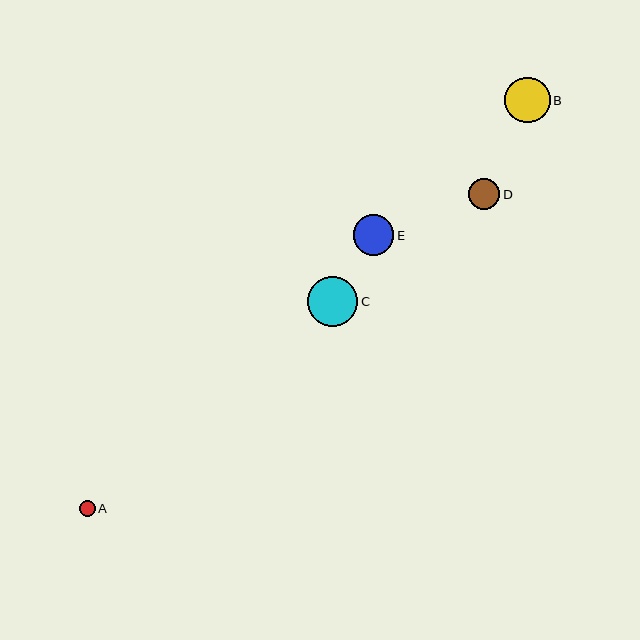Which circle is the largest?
Circle C is the largest with a size of approximately 50 pixels.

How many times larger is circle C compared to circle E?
Circle C is approximately 1.2 times the size of circle E.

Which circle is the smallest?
Circle A is the smallest with a size of approximately 16 pixels.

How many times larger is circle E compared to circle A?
Circle E is approximately 2.6 times the size of circle A.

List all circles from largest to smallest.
From largest to smallest: C, B, E, D, A.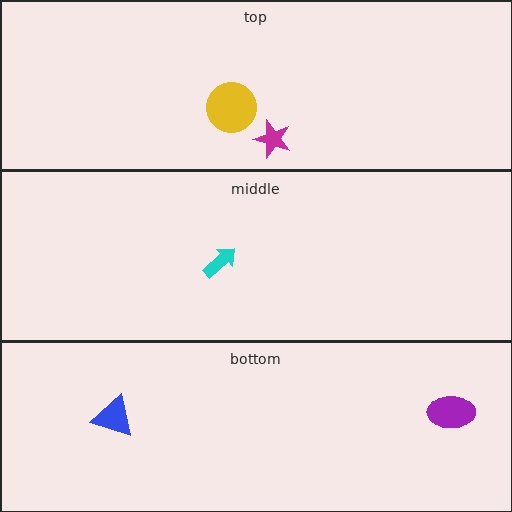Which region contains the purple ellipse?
The bottom region.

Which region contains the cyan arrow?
The middle region.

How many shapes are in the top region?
2.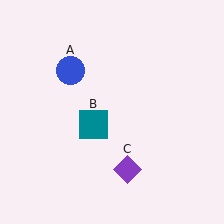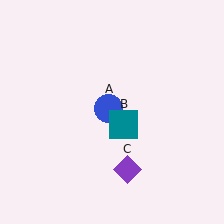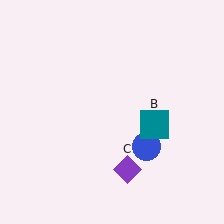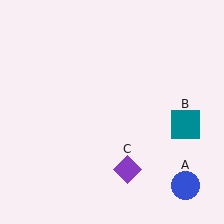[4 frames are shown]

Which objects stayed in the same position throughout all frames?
Purple diamond (object C) remained stationary.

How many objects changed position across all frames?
2 objects changed position: blue circle (object A), teal square (object B).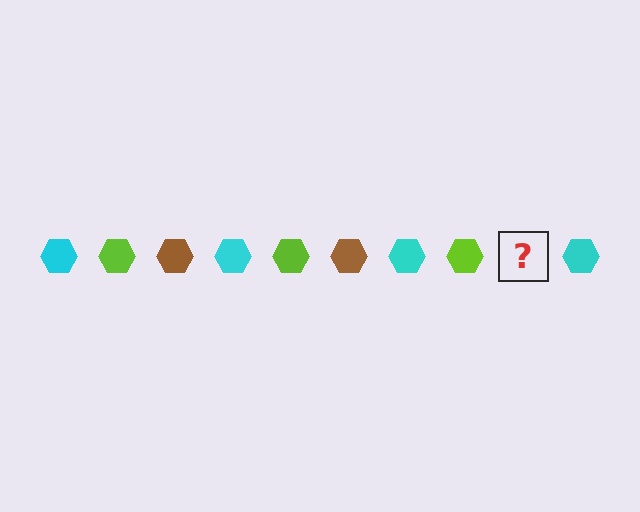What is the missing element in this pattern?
The missing element is a brown hexagon.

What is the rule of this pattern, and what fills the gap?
The rule is that the pattern cycles through cyan, lime, brown hexagons. The gap should be filled with a brown hexagon.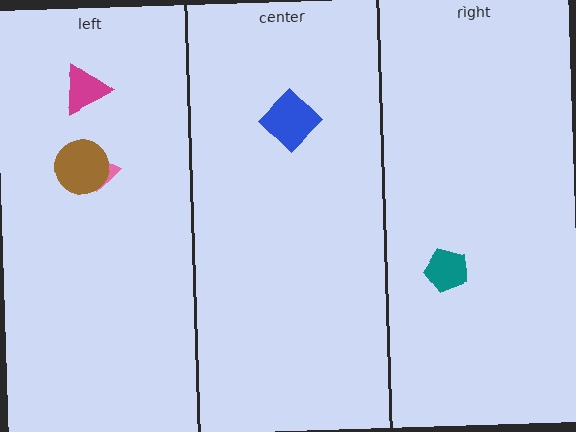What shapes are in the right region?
The teal pentagon.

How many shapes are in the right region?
1.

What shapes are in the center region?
The blue diamond.